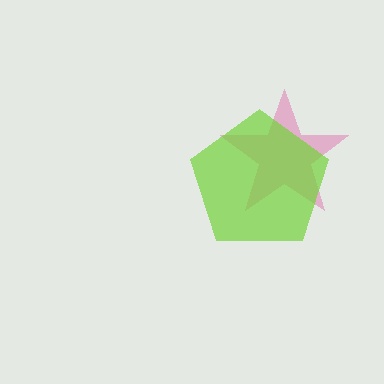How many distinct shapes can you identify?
There are 2 distinct shapes: a pink star, a lime pentagon.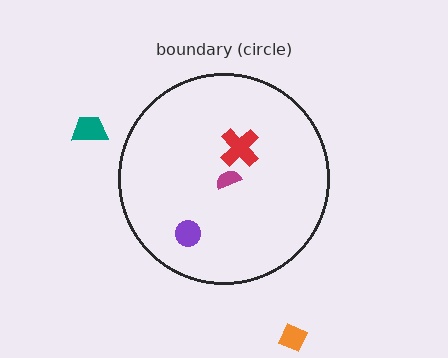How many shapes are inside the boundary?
3 inside, 2 outside.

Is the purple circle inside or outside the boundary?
Inside.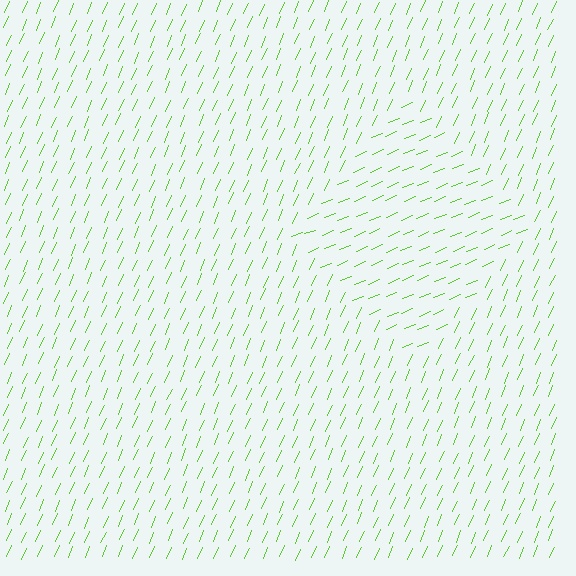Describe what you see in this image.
The image is filled with small lime line segments. A diamond region in the image has lines oriented differently from the surrounding lines, creating a visible texture boundary.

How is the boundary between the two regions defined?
The boundary is defined purely by a change in line orientation (approximately 45 degrees difference). All lines are the same color and thickness.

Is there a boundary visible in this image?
Yes, there is a texture boundary formed by a change in line orientation.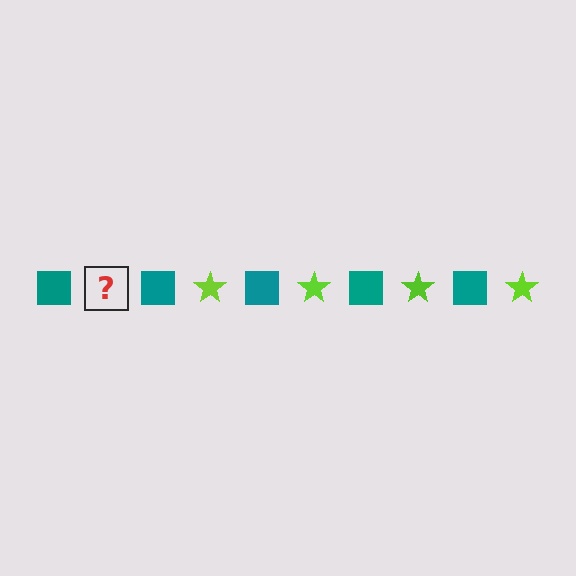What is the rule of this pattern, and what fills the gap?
The rule is that the pattern alternates between teal square and lime star. The gap should be filled with a lime star.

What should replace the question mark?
The question mark should be replaced with a lime star.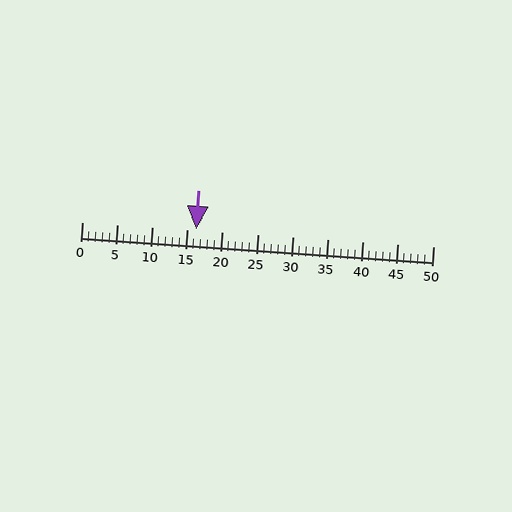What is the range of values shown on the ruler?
The ruler shows values from 0 to 50.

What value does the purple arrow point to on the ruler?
The purple arrow points to approximately 16.